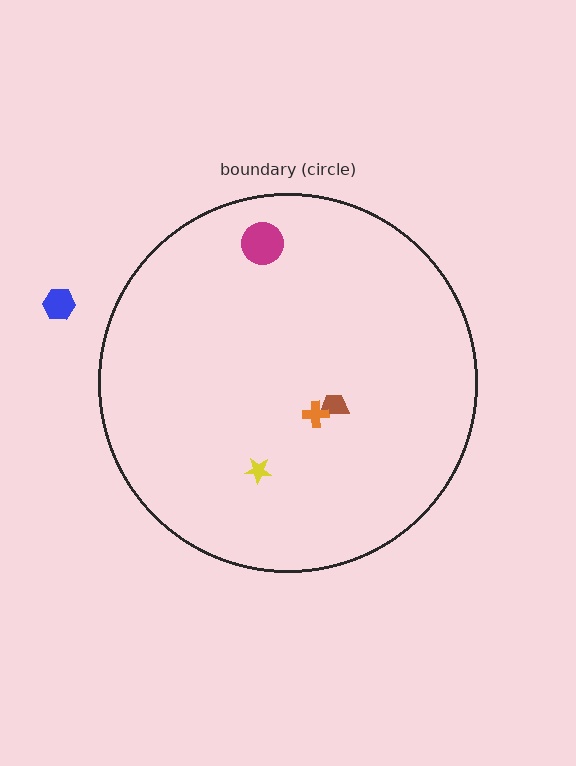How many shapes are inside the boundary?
4 inside, 1 outside.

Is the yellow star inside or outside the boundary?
Inside.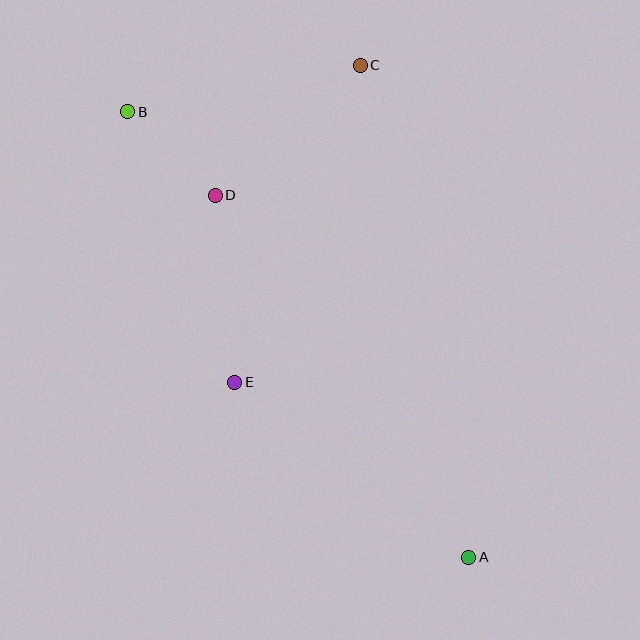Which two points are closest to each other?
Points B and D are closest to each other.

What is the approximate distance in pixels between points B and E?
The distance between B and E is approximately 291 pixels.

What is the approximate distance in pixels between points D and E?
The distance between D and E is approximately 188 pixels.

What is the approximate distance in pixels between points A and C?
The distance between A and C is approximately 504 pixels.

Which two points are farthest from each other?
Points A and B are farthest from each other.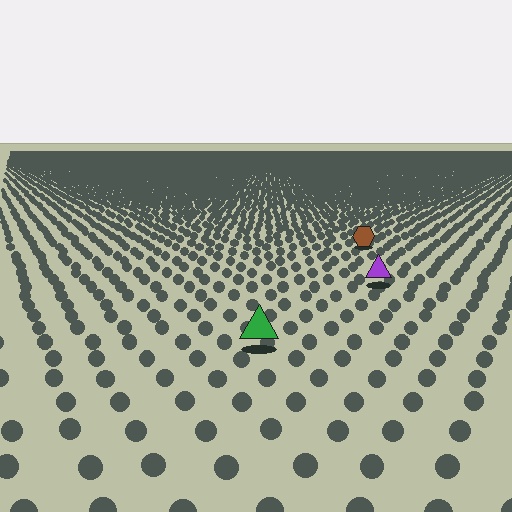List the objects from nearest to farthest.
From nearest to farthest: the green triangle, the purple triangle, the brown hexagon.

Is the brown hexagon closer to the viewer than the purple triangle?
No. The purple triangle is closer — you can tell from the texture gradient: the ground texture is coarser near it.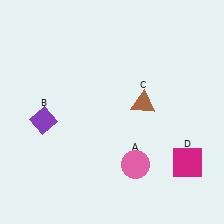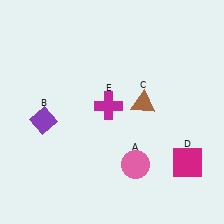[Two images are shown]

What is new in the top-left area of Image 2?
A magenta cross (E) was added in the top-left area of Image 2.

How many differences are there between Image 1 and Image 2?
There is 1 difference between the two images.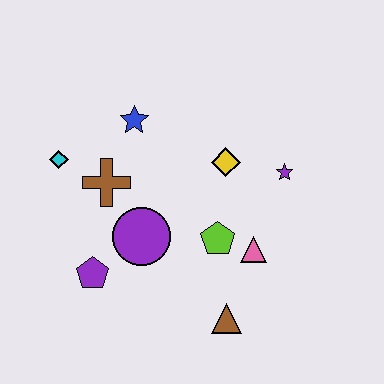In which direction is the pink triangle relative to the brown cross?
The pink triangle is to the right of the brown cross.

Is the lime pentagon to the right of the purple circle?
Yes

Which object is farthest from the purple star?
The cyan diamond is farthest from the purple star.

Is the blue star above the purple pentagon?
Yes